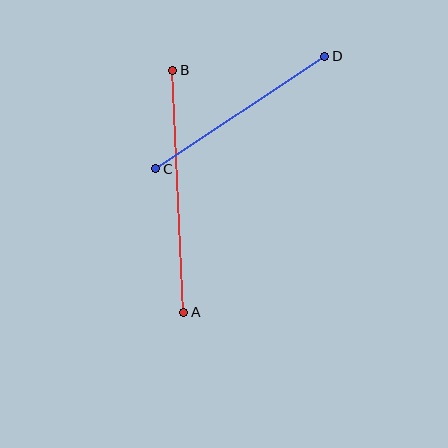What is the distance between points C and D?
The distance is approximately 203 pixels.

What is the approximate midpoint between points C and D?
The midpoint is at approximately (240, 113) pixels.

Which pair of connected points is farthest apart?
Points A and B are farthest apart.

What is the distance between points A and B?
The distance is approximately 242 pixels.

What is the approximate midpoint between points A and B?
The midpoint is at approximately (178, 191) pixels.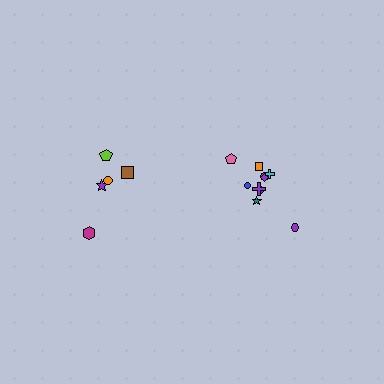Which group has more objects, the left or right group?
The right group.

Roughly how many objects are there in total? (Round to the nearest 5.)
Roughly 15 objects in total.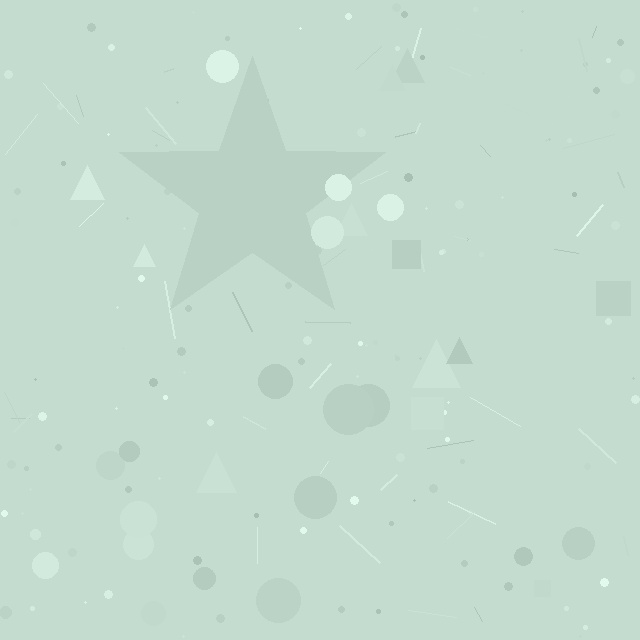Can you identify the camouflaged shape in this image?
The camouflaged shape is a star.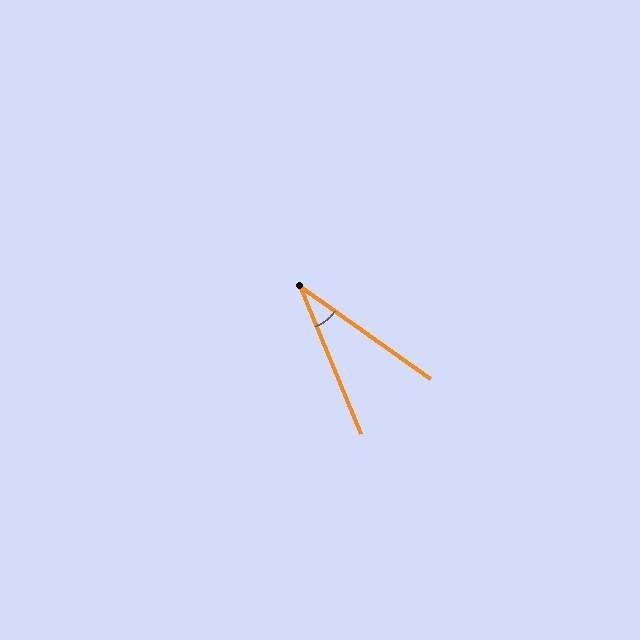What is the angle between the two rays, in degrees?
Approximately 32 degrees.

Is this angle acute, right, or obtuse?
It is acute.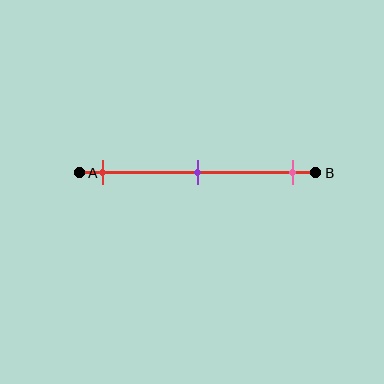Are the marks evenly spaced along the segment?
Yes, the marks are approximately evenly spaced.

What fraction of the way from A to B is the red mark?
The red mark is approximately 10% (0.1) of the way from A to B.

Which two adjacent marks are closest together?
The red and purple marks are the closest adjacent pair.